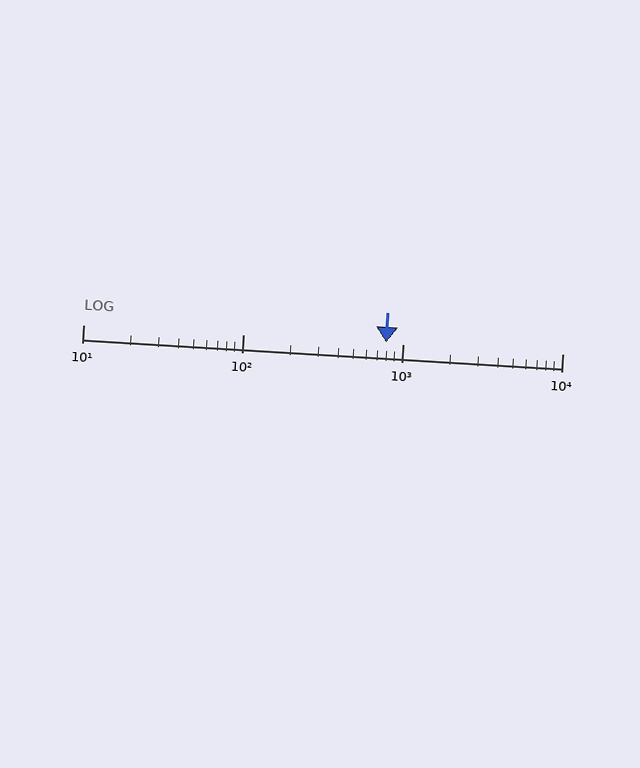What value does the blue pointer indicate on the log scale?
The pointer indicates approximately 790.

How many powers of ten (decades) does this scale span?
The scale spans 3 decades, from 10 to 10000.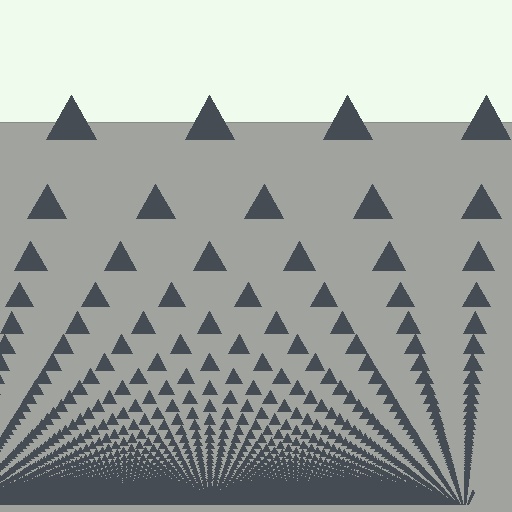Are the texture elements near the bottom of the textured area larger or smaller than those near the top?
Smaller. The gradient is inverted — elements near the bottom are smaller and denser.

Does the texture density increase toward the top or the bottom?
Density increases toward the bottom.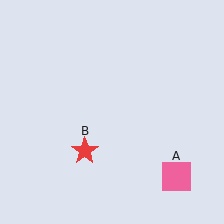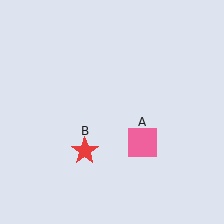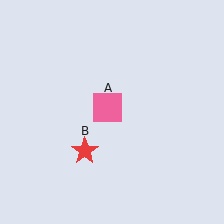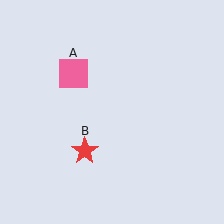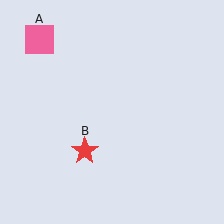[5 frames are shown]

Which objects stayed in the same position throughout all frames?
Red star (object B) remained stationary.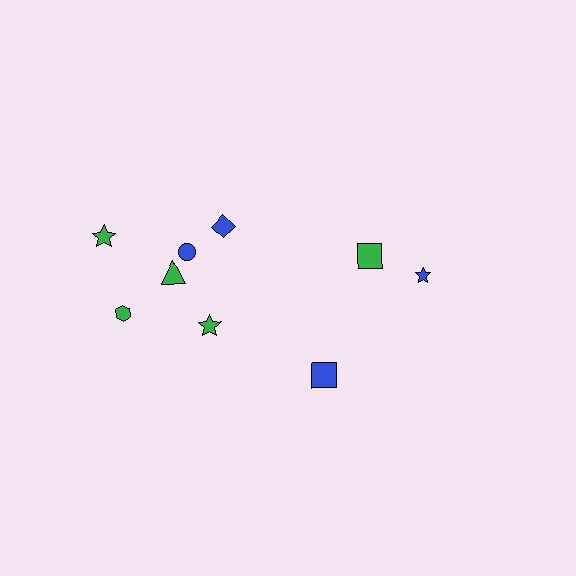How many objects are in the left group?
There are 6 objects.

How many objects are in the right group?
There are 3 objects.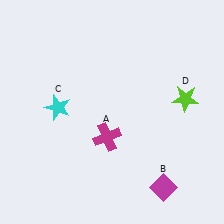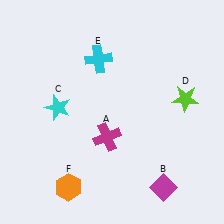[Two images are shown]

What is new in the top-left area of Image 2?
A cyan cross (E) was added in the top-left area of Image 2.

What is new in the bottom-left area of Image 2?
An orange hexagon (F) was added in the bottom-left area of Image 2.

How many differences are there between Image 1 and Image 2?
There are 2 differences between the two images.